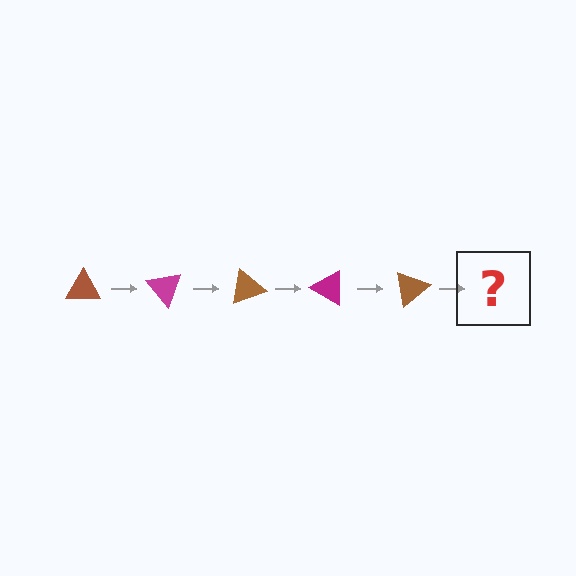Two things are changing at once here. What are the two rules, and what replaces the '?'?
The two rules are that it rotates 50 degrees each step and the color cycles through brown and magenta. The '?' should be a magenta triangle, rotated 250 degrees from the start.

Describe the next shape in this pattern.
It should be a magenta triangle, rotated 250 degrees from the start.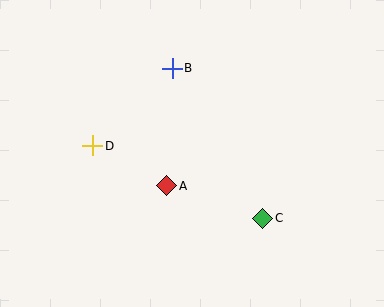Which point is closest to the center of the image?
Point A at (167, 186) is closest to the center.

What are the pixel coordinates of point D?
Point D is at (93, 146).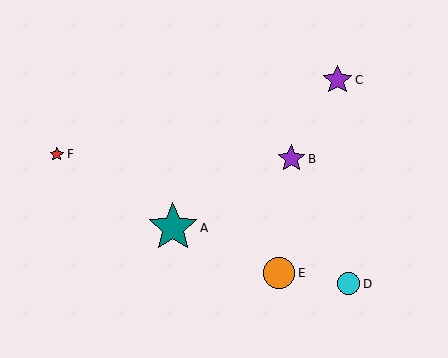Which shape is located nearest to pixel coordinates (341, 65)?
The purple star (labeled C) at (338, 80) is nearest to that location.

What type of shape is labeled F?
Shape F is a red star.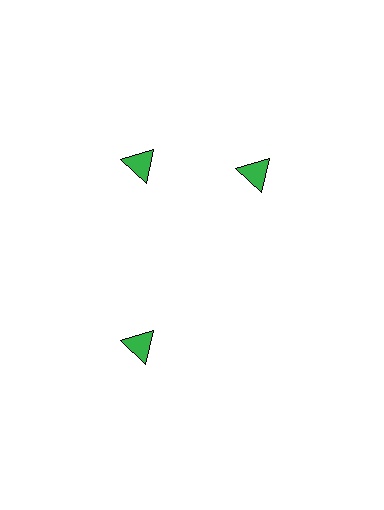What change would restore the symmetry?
The symmetry would be restored by rotating it back into even spacing with its neighbors so that all 3 triangles sit at equal angles and equal distance from the center.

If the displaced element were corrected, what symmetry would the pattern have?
It would have 3-fold rotational symmetry — the pattern would map onto itself every 120 degrees.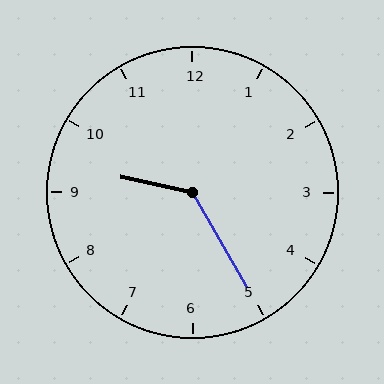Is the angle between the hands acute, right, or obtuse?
It is obtuse.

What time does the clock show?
9:25.